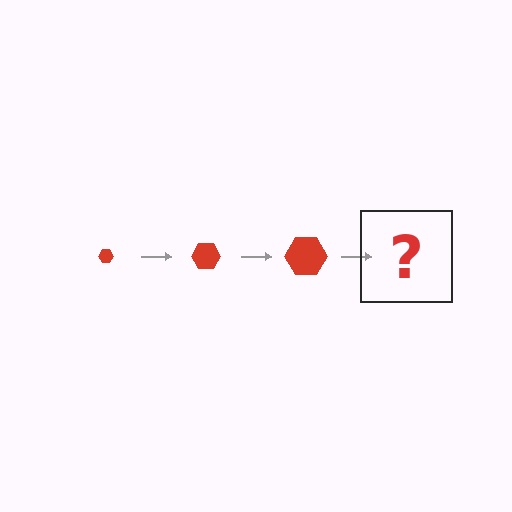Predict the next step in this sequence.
The next step is a red hexagon, larger than the previous one.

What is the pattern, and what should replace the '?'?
The pattern is that the hexagon gets progressively larger each step. The '?' should be a red hexagon, larger than the previous one.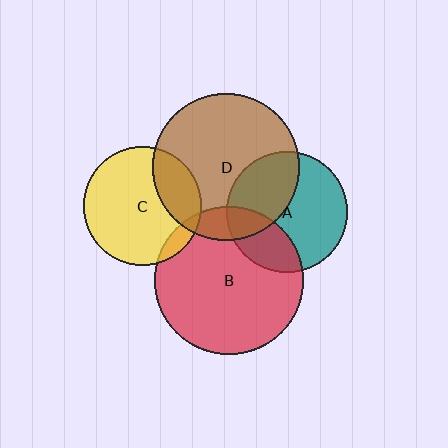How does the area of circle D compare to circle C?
Approximately 1.6 times.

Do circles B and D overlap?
Yes.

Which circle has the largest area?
Circle B (red).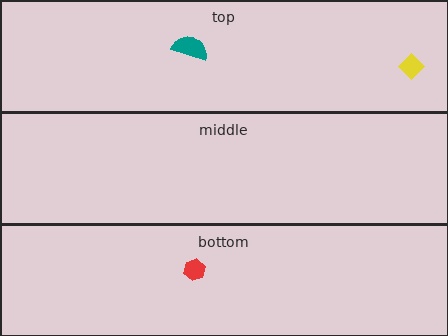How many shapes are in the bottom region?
1.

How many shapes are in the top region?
2.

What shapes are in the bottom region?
The red hexagon.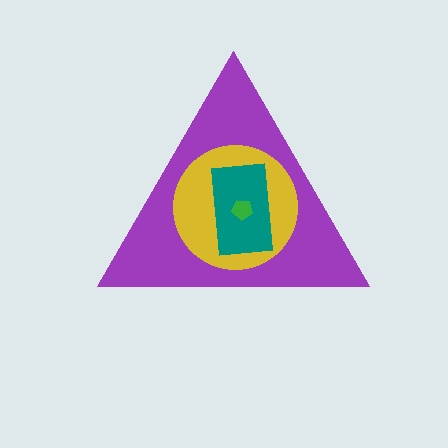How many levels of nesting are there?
4.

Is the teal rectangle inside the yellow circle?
Yes.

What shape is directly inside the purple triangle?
The yellow circle.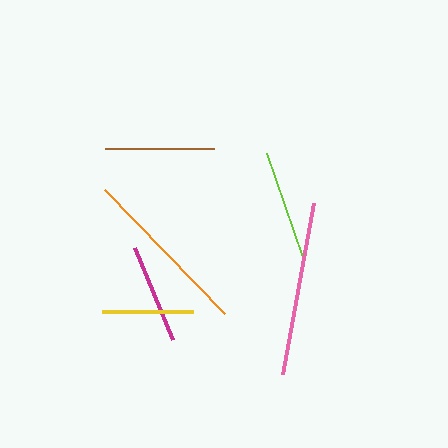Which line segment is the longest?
The pink line is the longest at approximately 174 pixels.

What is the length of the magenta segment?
The magenta segment is approximately 99 pixels long.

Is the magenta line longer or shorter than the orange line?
The orange line is longer than the magenta line.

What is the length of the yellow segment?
The yellow segment is approximately 91 pixels long.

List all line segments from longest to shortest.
From longest to shortest: pink, orange, lime, brown, magenta, yellow.